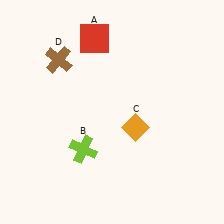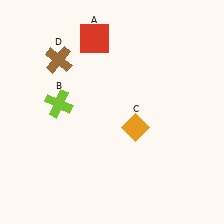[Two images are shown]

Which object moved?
The lime cross (B) moved up.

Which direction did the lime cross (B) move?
The lime cross (B) moved up.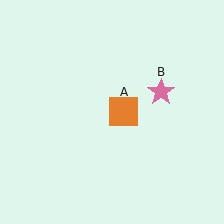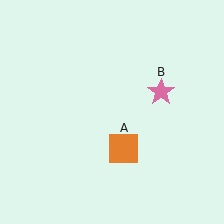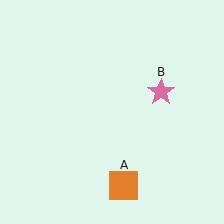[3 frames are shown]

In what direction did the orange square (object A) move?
The orange square (object A) moved down.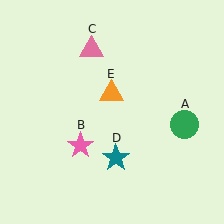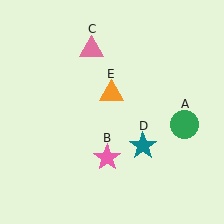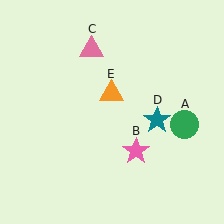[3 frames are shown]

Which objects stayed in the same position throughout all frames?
Green circle (object A) and pink triangle (object C) and orange triangle (object E) remained stationary.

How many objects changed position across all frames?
2 objects changed position: pink star (object B), teal star (object D).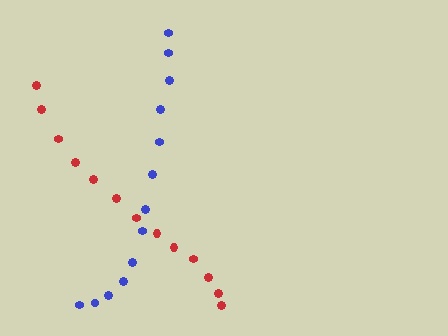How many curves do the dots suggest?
There are 2 distinct paths.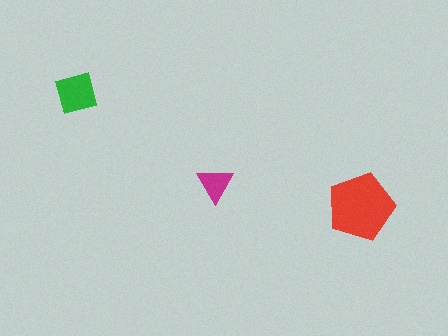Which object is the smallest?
The magenta triangle.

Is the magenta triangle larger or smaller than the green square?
Smaller.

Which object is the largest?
The red pentagon.